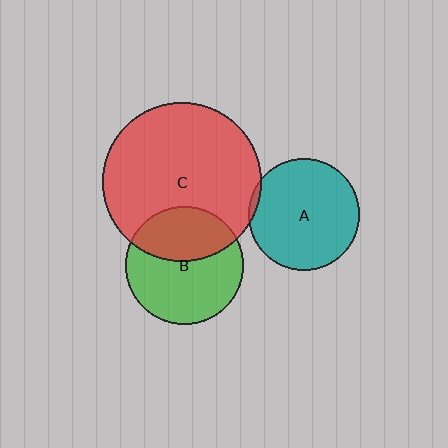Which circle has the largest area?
Circle C (red).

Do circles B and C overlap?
Yes.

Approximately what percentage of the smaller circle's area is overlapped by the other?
Approximately 40%.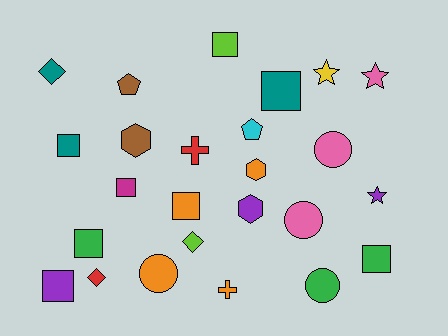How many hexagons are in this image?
There are 3 hexagons.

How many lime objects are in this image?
There are 2 lime objects.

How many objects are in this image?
There are 25 objects.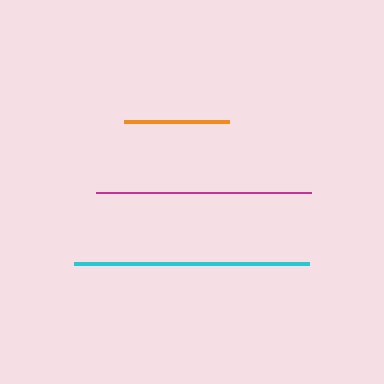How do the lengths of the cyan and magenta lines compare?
The cyan and magenta lines are approximately the same length.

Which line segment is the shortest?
The orange line is the shortest at approximately 106 pixels.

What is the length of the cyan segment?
The cyan segment is approximately 236 pixels long.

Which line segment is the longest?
The cyan line is the longest at approximately 236 pixels.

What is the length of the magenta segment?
The magenta segment is approximately 215 pixels long.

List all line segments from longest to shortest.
From longest to shortest: cyan, magenta, orange.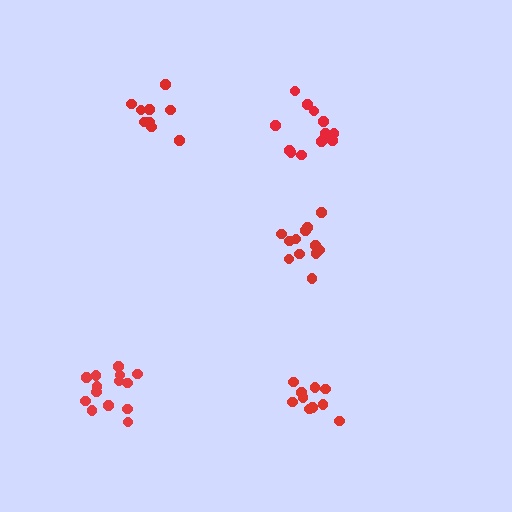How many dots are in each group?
Group 1: 9 dots, Group 2: 12 dots, Group 3: 14 dots, Group 4: 10 dots, Group 5: 12 dots (57 total).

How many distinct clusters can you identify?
There are 5 distinct clusters.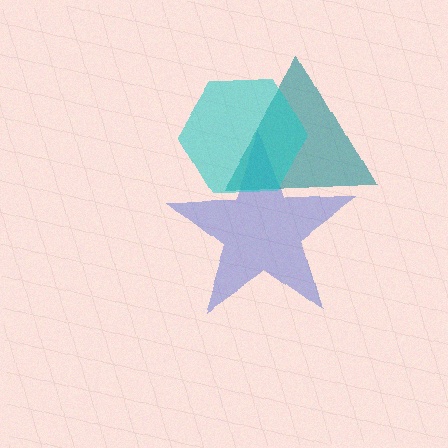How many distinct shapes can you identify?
There are 3 distinct shapes: a blue star, a teal triangle, a cyan hexagon.